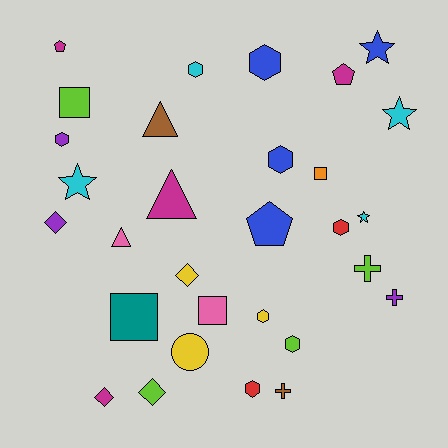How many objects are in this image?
There are 30 objects.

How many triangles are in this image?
There are 3 triangles.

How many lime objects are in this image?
There are 4 lime objects.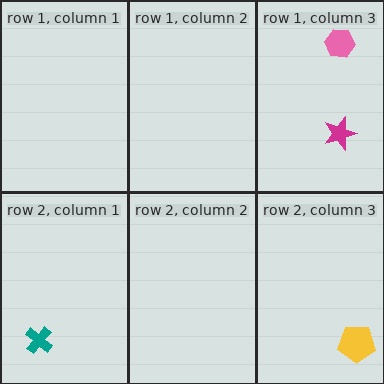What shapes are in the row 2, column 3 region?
The yellow pentagon.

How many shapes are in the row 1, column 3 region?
2.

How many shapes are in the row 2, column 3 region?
1.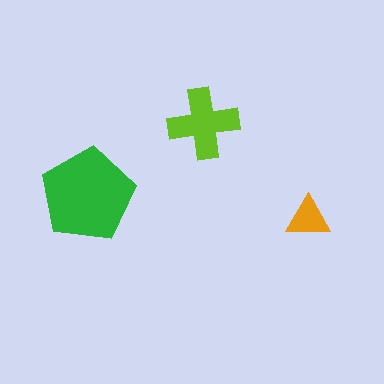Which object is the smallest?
The orange triangle.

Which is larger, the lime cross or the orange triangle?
The lime cross.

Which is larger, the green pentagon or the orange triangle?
The green pentagon.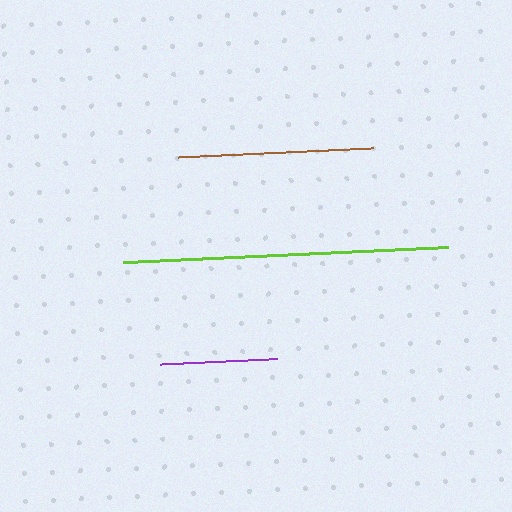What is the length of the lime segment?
The lime segment is approximately 324 pixels long.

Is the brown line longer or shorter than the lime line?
The lime line is longer than the brown line.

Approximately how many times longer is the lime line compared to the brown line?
The lime line is approximately 1.7 times the length of the brown line.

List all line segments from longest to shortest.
From longest to shortest: lime, brown, purple.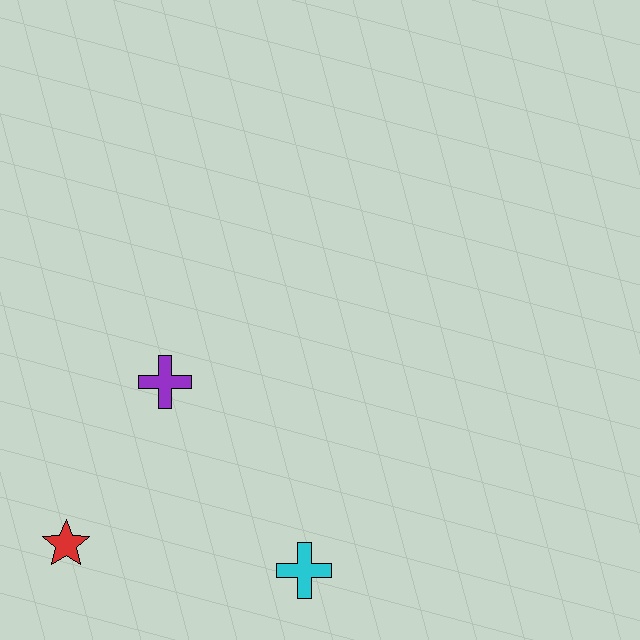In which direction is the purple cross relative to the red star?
The purple cross is above the red star.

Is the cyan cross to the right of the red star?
Yes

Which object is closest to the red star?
The purple cross is closest to the red star.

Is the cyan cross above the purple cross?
No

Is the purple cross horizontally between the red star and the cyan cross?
Yes